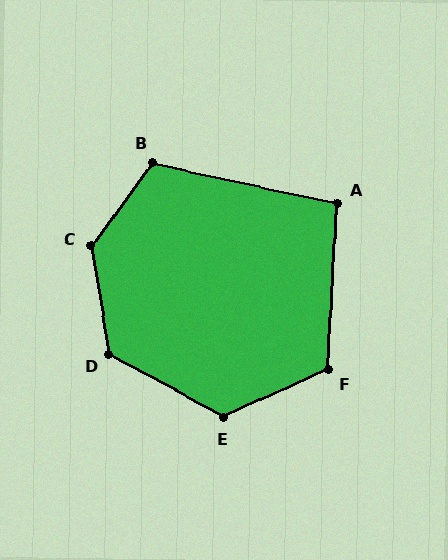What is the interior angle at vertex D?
Approximately 128 degrees (obtuse).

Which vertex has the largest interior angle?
C, at approximately 134 degrees.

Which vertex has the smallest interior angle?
A, at approximately 99 degrees.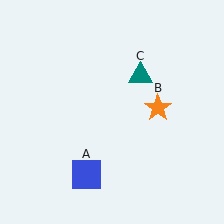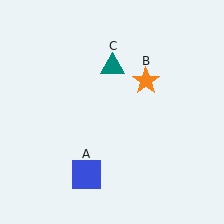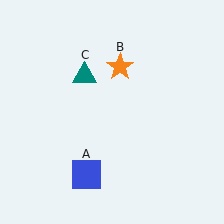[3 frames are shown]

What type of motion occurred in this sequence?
The orange star (object B), teal triangle (object C) rotated counterclockwise around the center of the scene.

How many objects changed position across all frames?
2 objects changed position: orange star (object B), teal triangle (object C).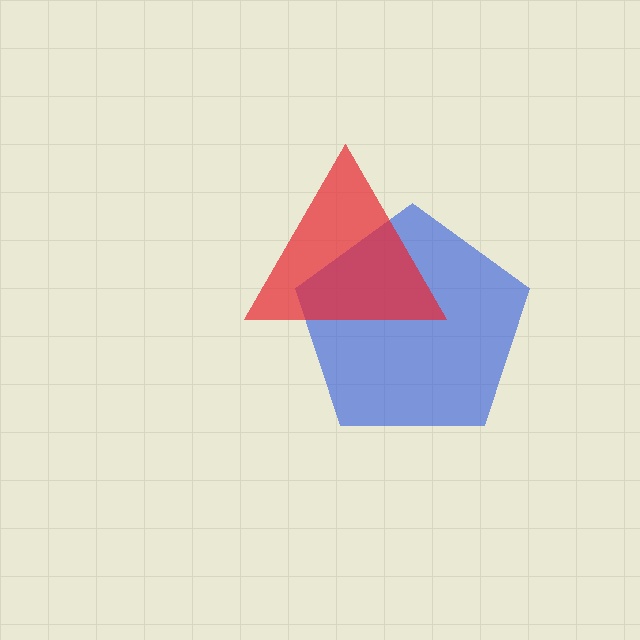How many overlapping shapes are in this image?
There are 2 overlapping shapes in the image.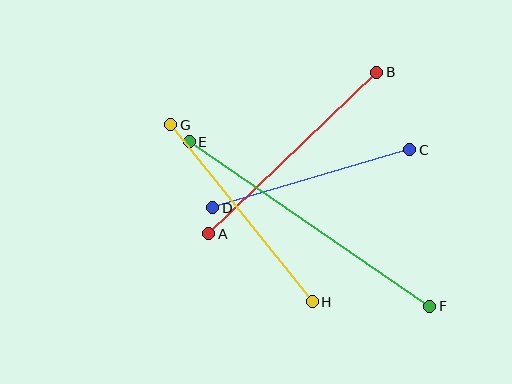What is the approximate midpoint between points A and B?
The midpoint is at approximately (293, 153) pixels.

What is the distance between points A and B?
The distance is approximately 233 pixels.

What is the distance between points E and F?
The distance is approximately 291 pixels.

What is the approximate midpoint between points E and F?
The midpoint is at approximately (310, 224) pixels.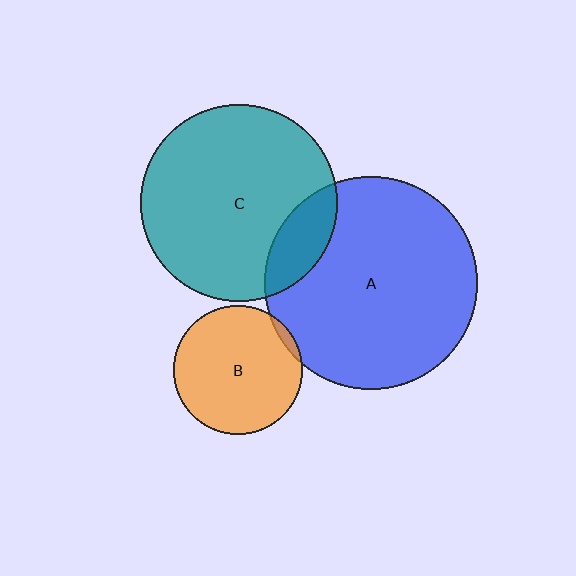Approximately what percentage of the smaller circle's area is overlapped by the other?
Approximately 15%.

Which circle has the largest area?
Circle A (blue).